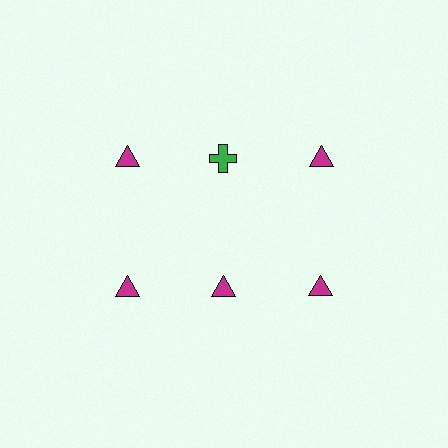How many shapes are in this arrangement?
There are 6 shapes arranged in a grid pattern.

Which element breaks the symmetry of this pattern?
The green cross in the top row, second from left column breaks the symmetry. All other shapes are magenta triangles.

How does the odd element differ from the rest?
It differs in both color (green instead of magenta) and shape (cross instead of triangle).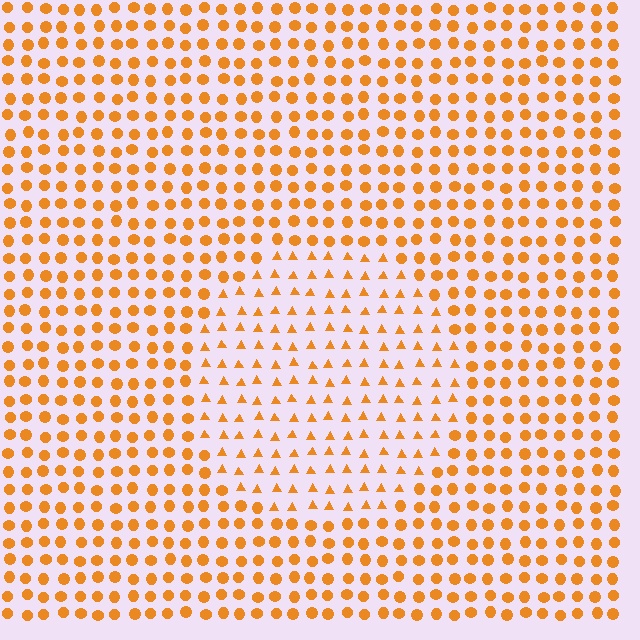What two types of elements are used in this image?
The image uses triangles inside the circle region and circles outside it.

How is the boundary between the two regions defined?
The boundary is defined by a change in element shape: triangles inside vs. circles outside. All elements share the same color and spacing.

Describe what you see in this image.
The image is filled with small orange elements arranged in a uniform grid. A circle-shaped region contains triangles, while the surrounding area contains circles. The boundary is defined purely by the change in element shape.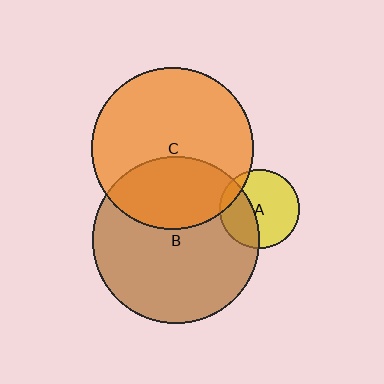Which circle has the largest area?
Circle B (brown).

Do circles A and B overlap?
Yes.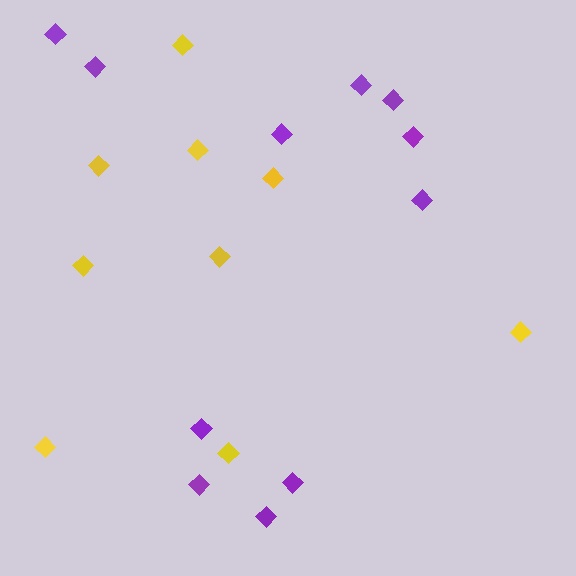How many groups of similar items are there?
There are 2 groups: one group of yellow diamonds (9) and one group of purple diamonds (11).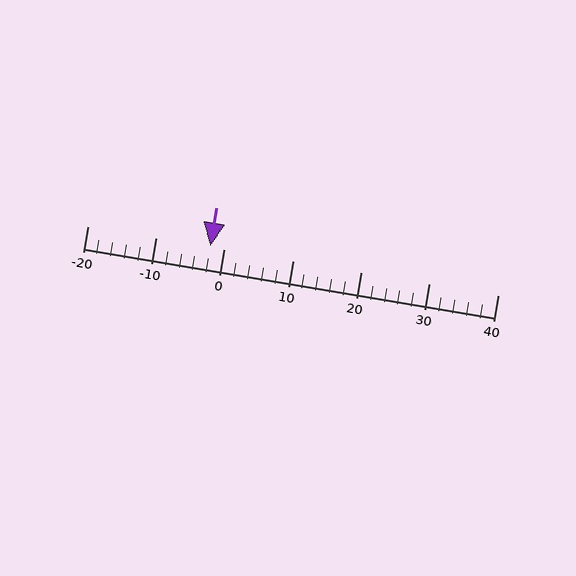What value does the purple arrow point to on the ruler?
The purple arrow points to approximately -2.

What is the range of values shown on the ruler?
The ruler shows values from -20 to 40.